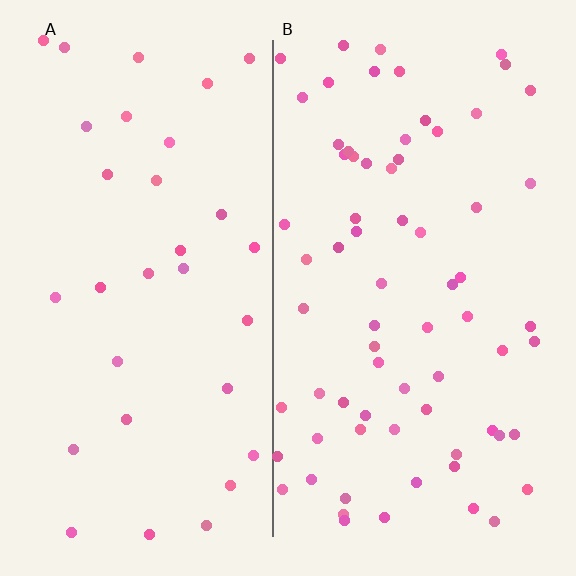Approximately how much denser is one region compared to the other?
Approximately 2.2× — region B over region A.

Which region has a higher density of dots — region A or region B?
B (the right).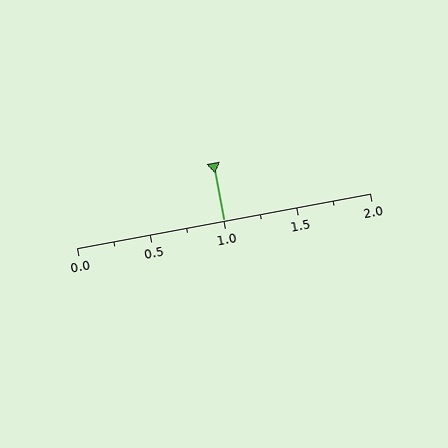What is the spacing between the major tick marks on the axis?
The major ticks are spaced 0.5 apart.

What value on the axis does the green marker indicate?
The marker indicates approximately 1.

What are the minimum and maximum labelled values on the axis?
The axis runs from 0.0 to 2.0.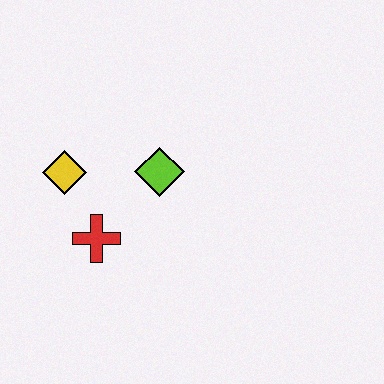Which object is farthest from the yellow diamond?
The lime diamond is farthest from the yellow diamond.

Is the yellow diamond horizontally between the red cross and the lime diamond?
No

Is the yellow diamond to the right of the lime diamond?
No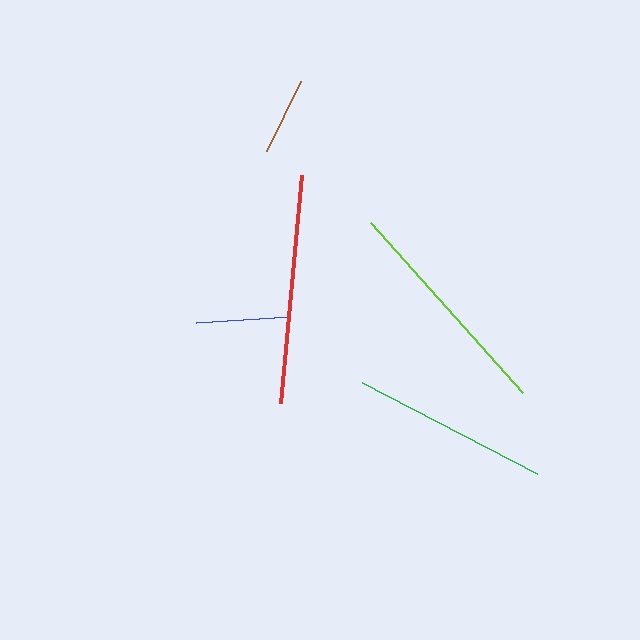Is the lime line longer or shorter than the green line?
The lime line is longer than the green line.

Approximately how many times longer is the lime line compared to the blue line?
The lime line is approximately 2.4 times the length of the blue line.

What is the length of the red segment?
The red segment is approximately 229 pixels long.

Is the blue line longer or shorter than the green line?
The green line is longer than the blue line.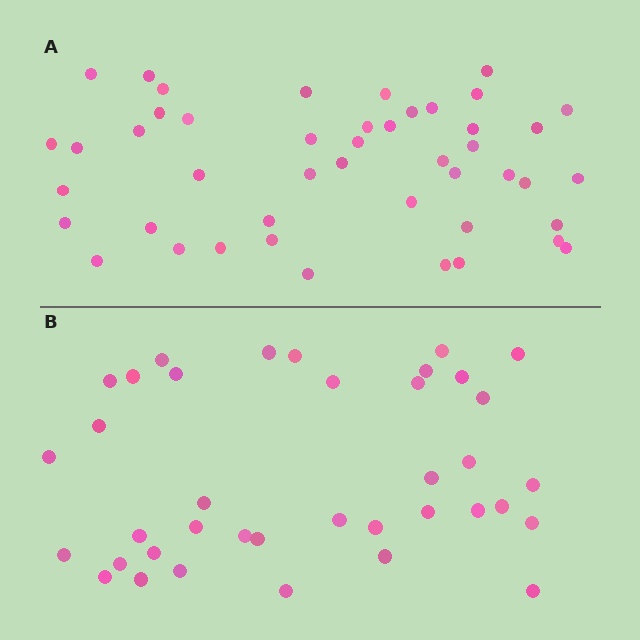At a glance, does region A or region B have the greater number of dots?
Region A (the top region) has more dots.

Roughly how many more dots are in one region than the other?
Region A has roughly 8 or so more dots than region B.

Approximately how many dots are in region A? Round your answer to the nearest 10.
About 50 dots. (The exact count is 46, which rounds to 50.)